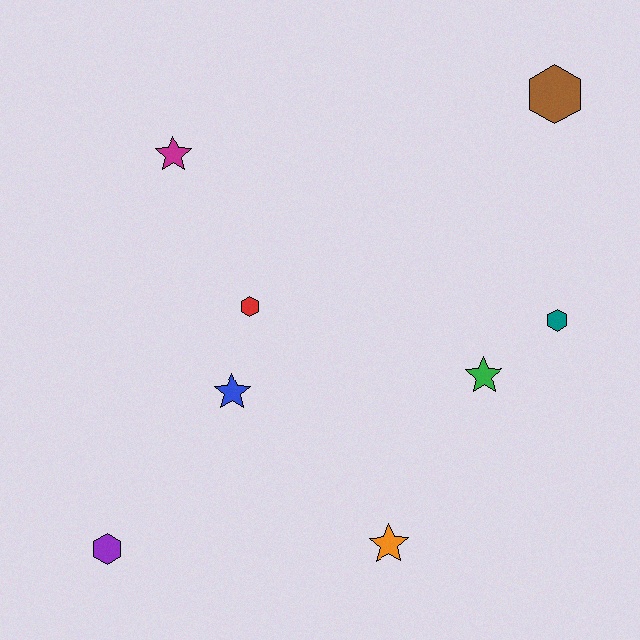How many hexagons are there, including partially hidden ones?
There are 4 hexagons.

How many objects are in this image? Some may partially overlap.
There are 8 objects.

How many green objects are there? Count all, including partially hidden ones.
There is 1 green object.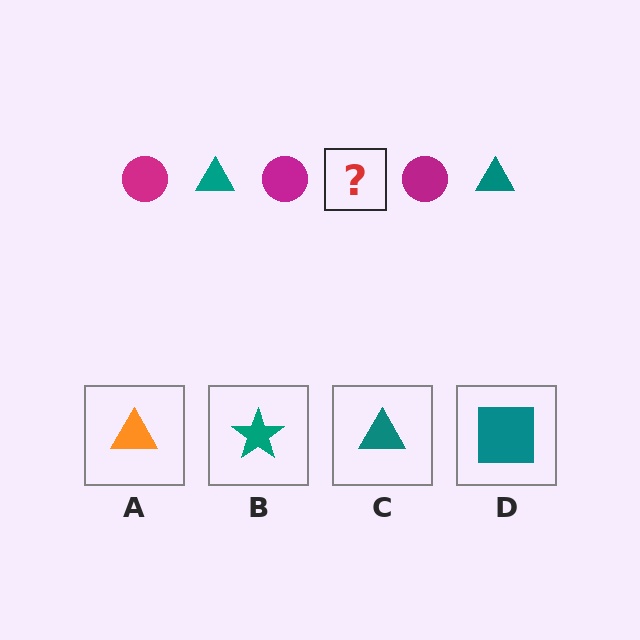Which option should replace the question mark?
Option C.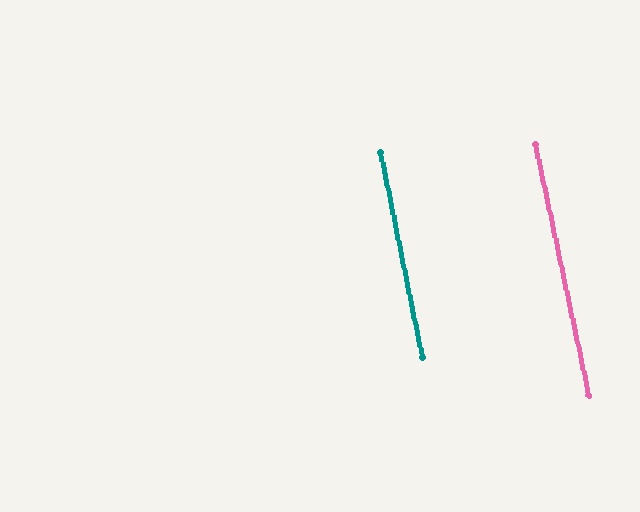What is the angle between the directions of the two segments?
Approximately 0 degrees.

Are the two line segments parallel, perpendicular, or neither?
Parallel — their directions differ by only 0.4°.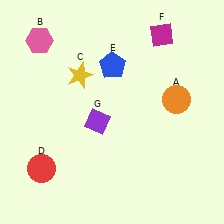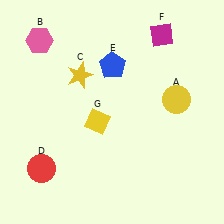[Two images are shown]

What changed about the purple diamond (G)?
In Image 1, G is purple. In Image 2, it changed to yellow.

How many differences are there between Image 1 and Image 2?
There are 2 differences between the two images.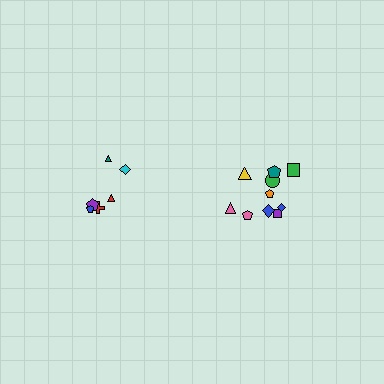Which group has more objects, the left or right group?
The right group.